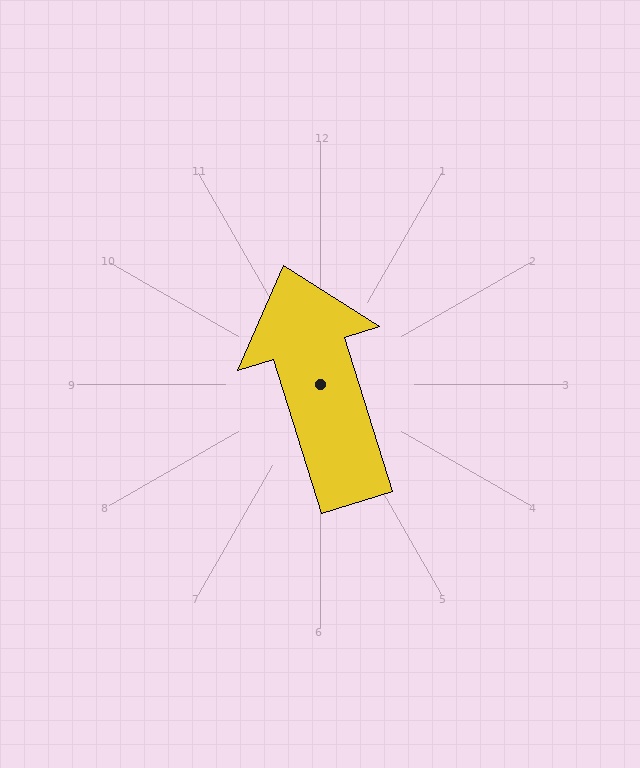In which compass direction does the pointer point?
North.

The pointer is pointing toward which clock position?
Roughly 11 o'clock.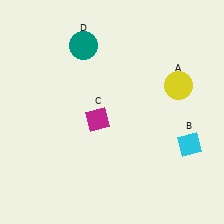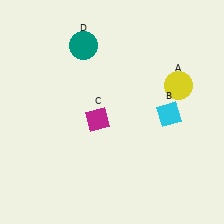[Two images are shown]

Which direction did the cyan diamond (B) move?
The cyan diamond (B) moved up.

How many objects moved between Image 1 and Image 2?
1 object moved between the two images.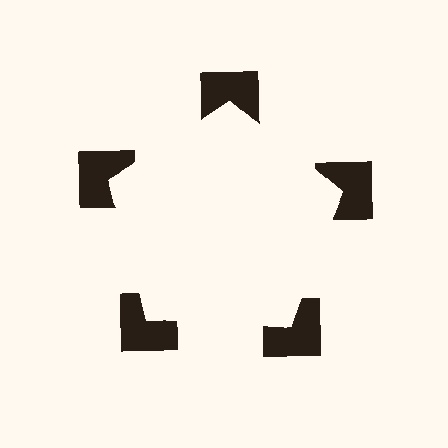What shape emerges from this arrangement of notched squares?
An illusory pentagon — its edges are inferred from the aligned wedge cuts in the notched squares, not physically drawn.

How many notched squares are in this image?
There are 5 — one at each vertex of the illusory pentagon.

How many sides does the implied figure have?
5 sides.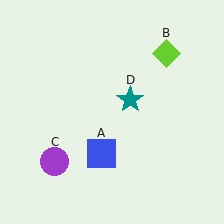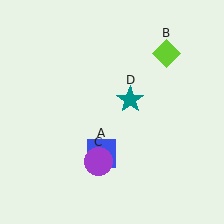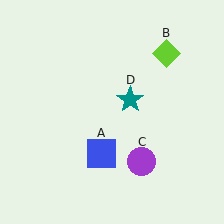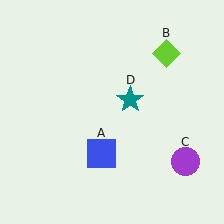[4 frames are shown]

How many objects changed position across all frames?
1 object changed position: purple circle (object C).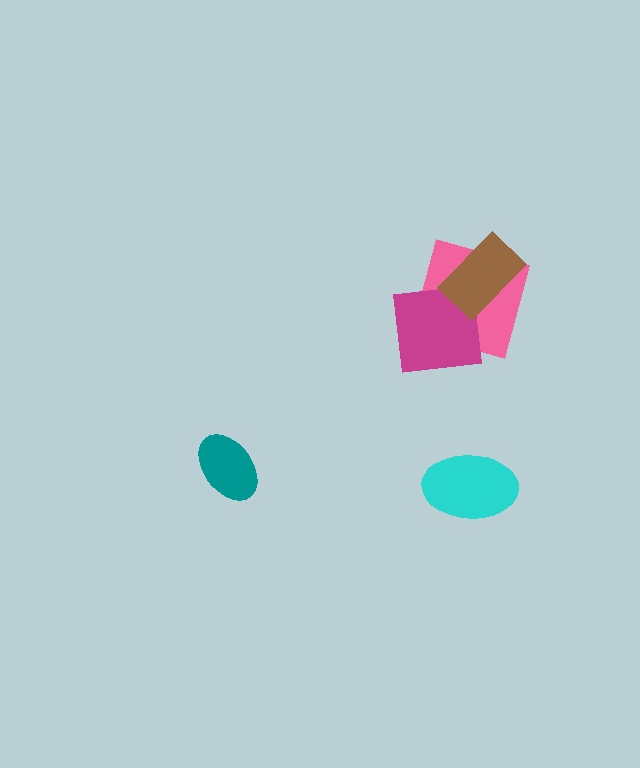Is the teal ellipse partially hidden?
No, no other shape covers it.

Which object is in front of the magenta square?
The brown rectangle is in front of the magenta square.